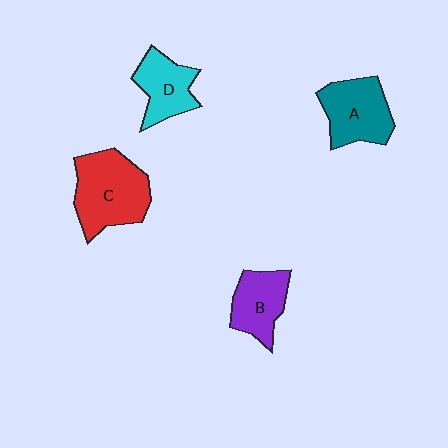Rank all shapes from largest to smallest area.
From largest to smallest: C (red), A (teal), B (purple), D (cyan).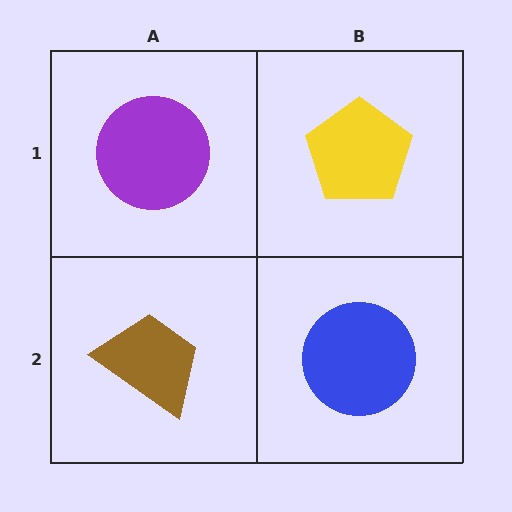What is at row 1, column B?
A yellow pentagon.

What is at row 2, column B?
A blue circle.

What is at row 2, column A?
A brown trapezoid.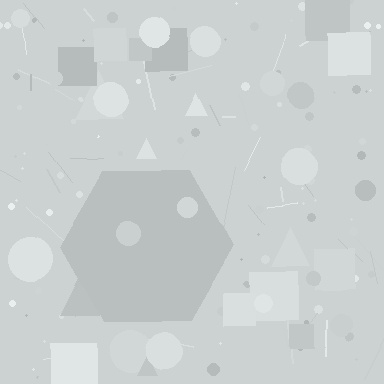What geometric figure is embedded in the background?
A hexagon is embedded in the background.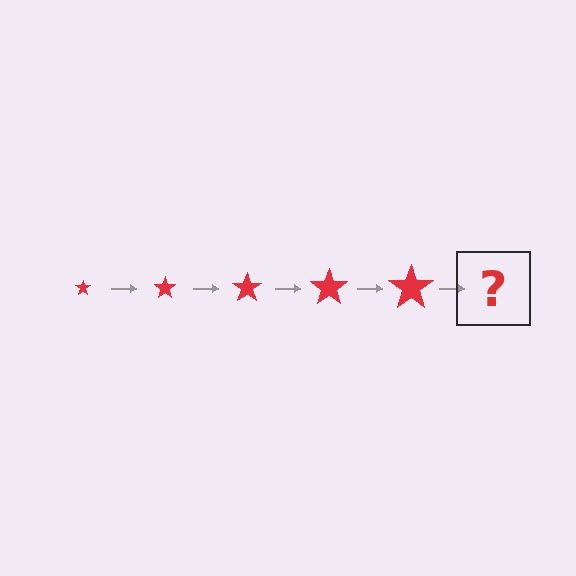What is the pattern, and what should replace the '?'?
The pattern is that the star gets progressively larger each step. The '?' should be a red star, larger than the previous one.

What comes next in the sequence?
The next element should be a red star, larger than the previous one.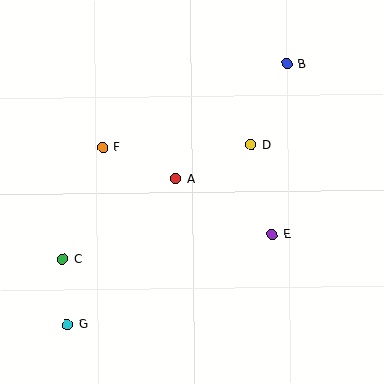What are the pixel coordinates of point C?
Point C is at (63, 259).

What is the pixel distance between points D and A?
The distance between D and A is 83 pixels.